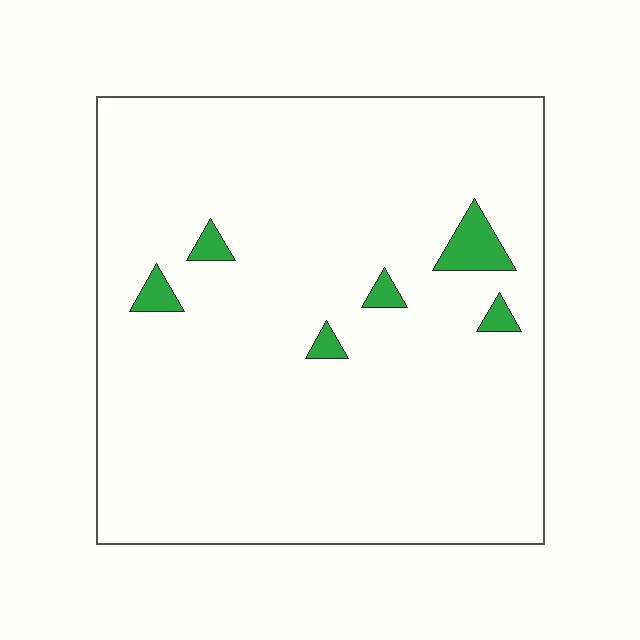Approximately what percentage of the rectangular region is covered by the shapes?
Approximately 5%.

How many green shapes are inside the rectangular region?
6.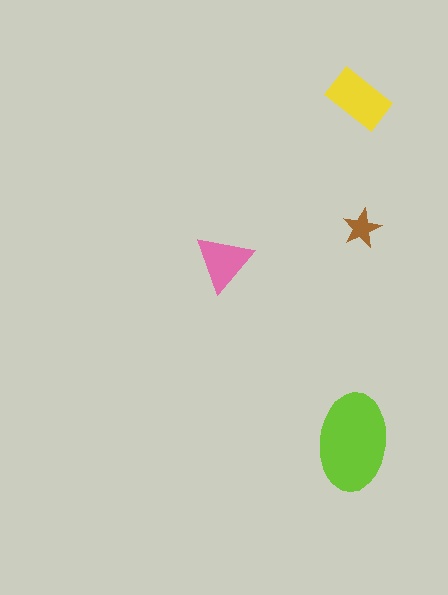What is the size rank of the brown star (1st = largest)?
4th.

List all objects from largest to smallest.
The lime ellipse, the yellow rectangle, the pink triangle, the brown star.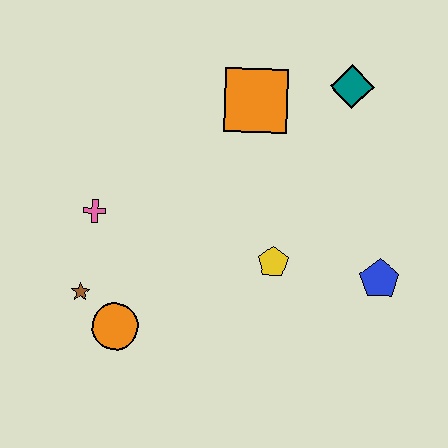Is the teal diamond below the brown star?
No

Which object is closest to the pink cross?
The brown star is closest to the pink cross.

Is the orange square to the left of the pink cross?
No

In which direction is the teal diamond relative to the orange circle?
The teal diamond is above the orange circle.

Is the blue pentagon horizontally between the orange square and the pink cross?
No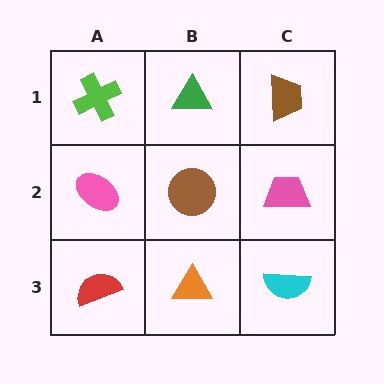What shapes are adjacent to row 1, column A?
A pink ellipse (row 2, column A), a green triangle (row 1, column B).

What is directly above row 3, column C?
A pink trapezoid.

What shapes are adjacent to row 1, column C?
A pink trapezoid (row 2, column C), a green triangle (row 1, column B).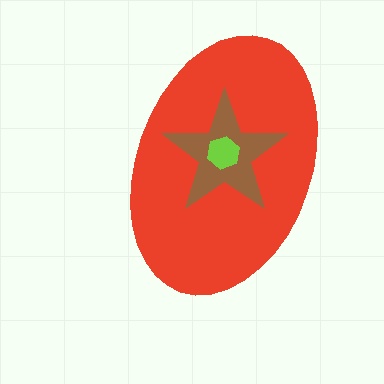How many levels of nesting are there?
3.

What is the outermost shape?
The red ellipse.